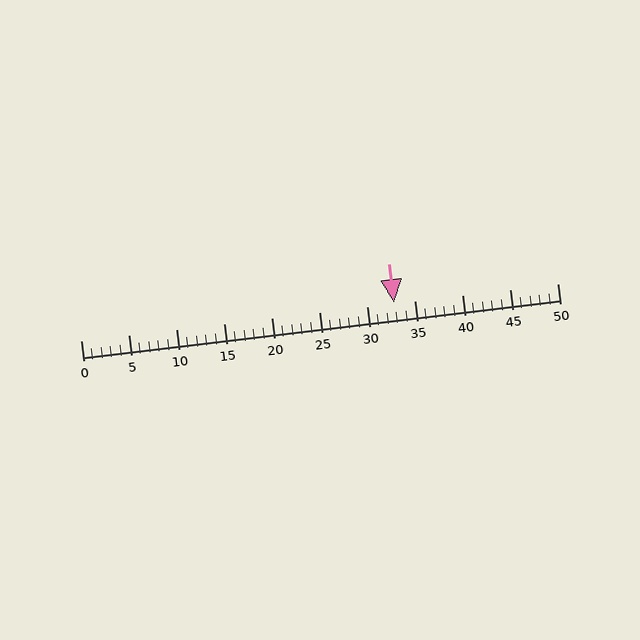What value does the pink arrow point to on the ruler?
The pink arrow points to approximately 33.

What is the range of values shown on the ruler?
The ruler shows values from 0 to 50.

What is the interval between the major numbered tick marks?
The major tick marks are spaced 5 units apart.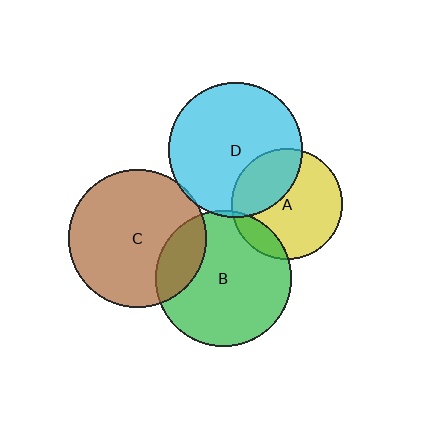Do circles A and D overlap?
Yes.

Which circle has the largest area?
Circle C (brown).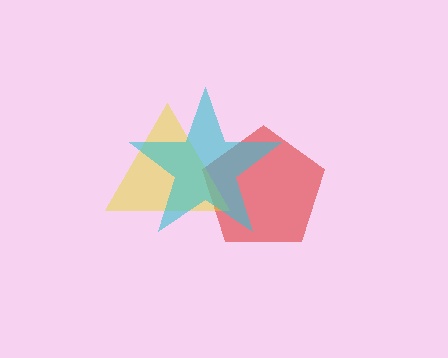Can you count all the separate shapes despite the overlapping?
Yes, there are 3 separate shapes.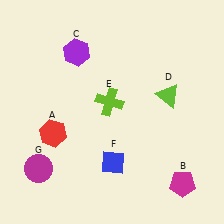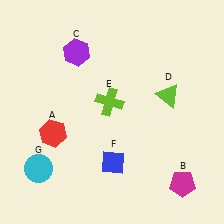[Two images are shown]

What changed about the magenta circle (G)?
In Image 1, G is magenta. In Image 2, it changed to cyan.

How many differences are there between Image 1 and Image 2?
There is 1 difference between the two images.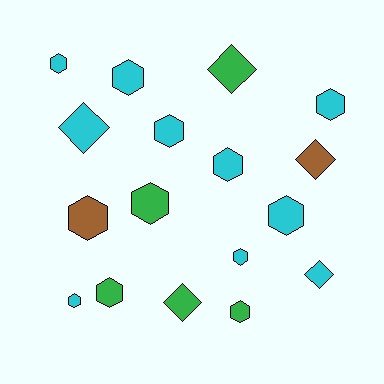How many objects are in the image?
There are 17 objects.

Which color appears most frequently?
Cyan, with 10 objects.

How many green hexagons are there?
There are 3 green hexagons.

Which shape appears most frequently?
Hexagon, with 12 objects.